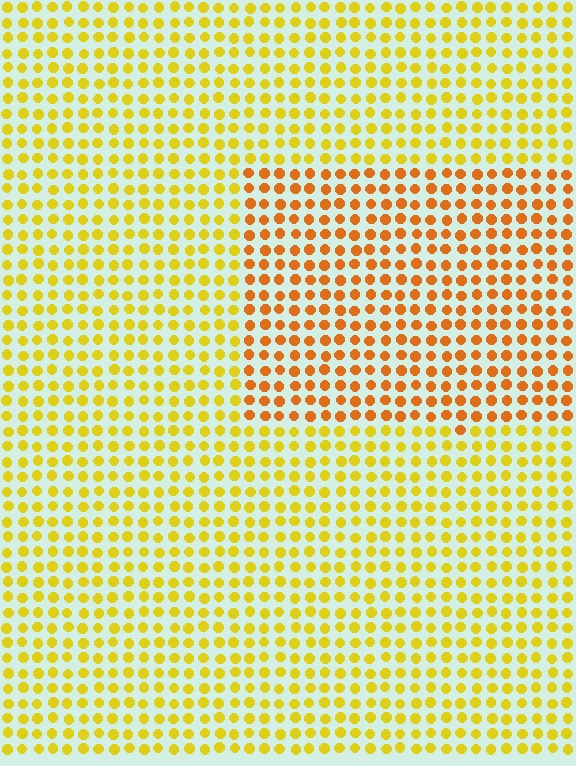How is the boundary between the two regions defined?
The boundary is defined purely by a slight shift in hue (about 30 degrees). Spacing, size, and orientation are identical on both sides.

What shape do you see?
I see a rectangle.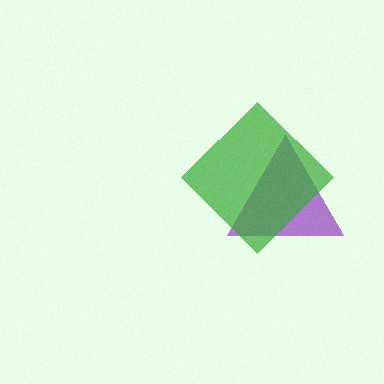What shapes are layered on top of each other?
The layered shapes are: a purple triangle, a green diamond.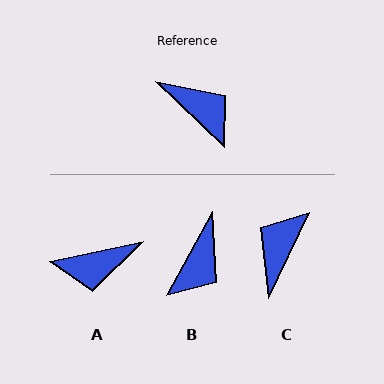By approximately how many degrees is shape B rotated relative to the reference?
Approximately 75 degrees clockwise.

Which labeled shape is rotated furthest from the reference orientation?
A, about 124 degrees away.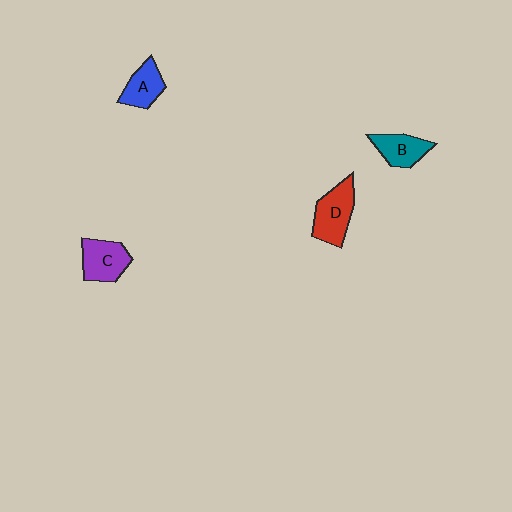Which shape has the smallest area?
Shape A (blue).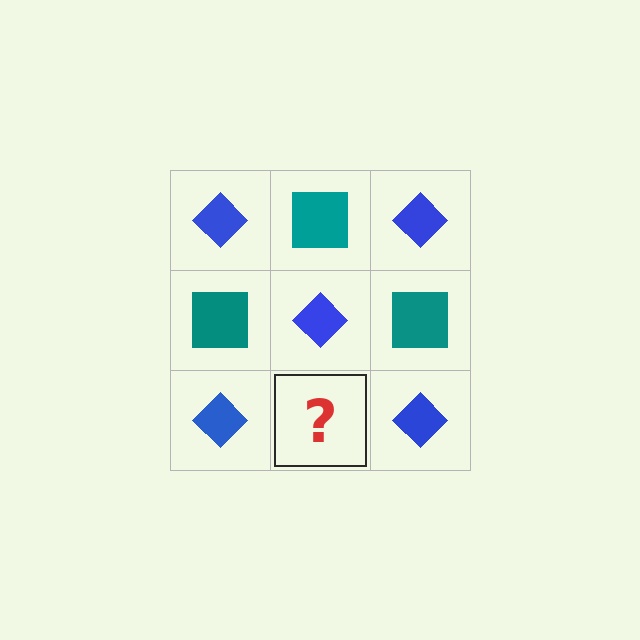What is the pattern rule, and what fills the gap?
The rule is that it alternates blue diamond and teal square in a checkerboard pattern. The gap should be filled with a teal square.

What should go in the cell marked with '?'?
The missing cell should contain a teal square.